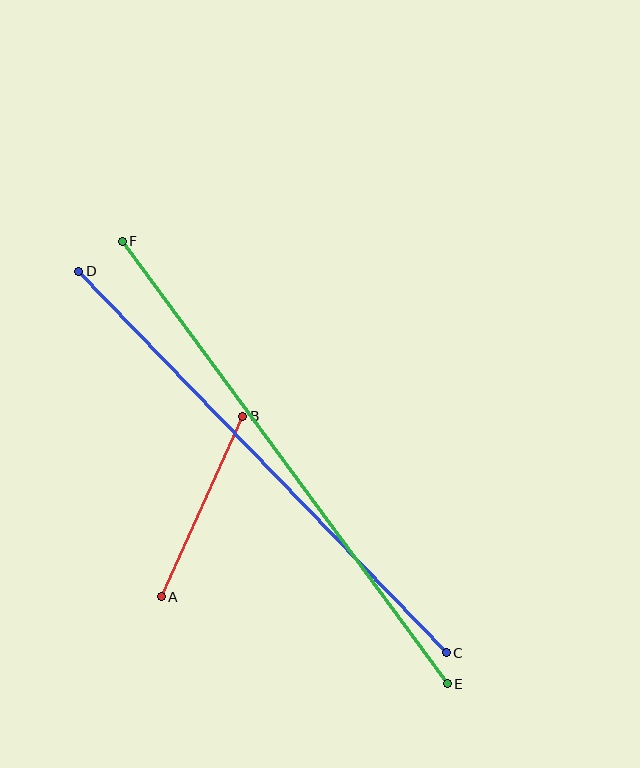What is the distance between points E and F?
The distance is approximately 549 pixels.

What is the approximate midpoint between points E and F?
The midpoint is at approximately (285, 463) pixels.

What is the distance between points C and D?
The distance is approximately 530 pixels.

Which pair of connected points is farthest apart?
Points E and F are farthest apart.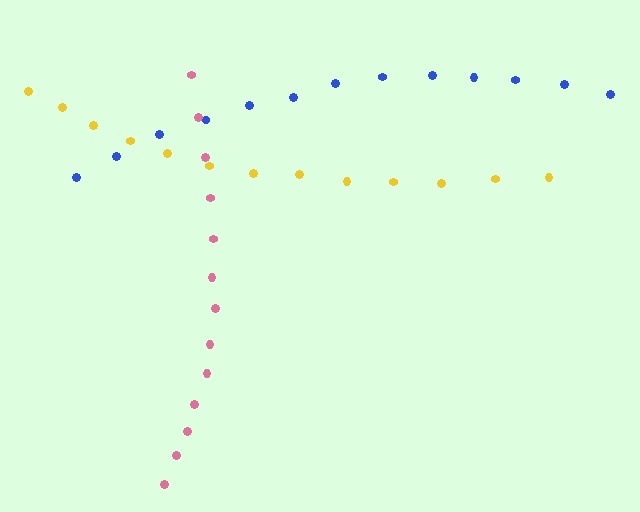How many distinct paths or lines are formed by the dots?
There are 3 distinct paths.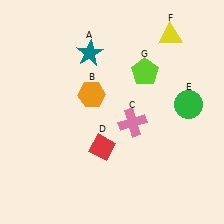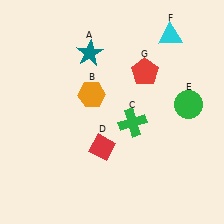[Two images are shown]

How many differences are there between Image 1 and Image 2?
There are 3 differences between the two images.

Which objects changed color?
C changed from pink to green. F changed from yellow to cyan. G changed from lime to red.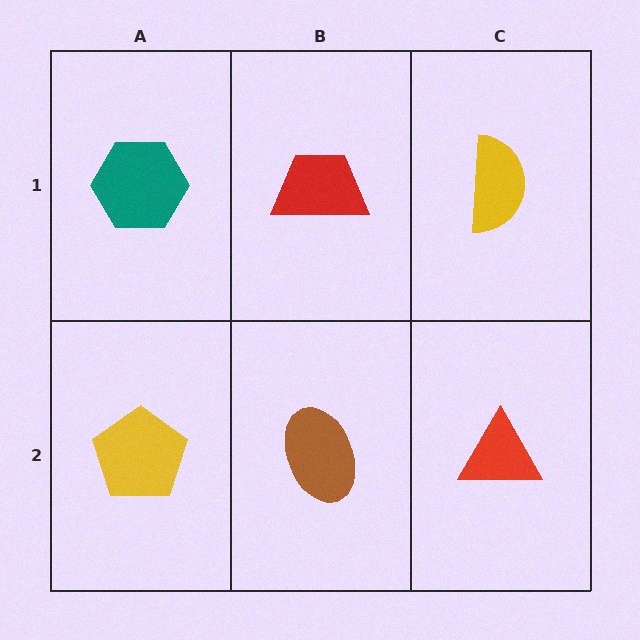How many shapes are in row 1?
3 shapes.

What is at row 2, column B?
A brown ellipse.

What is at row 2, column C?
A red triangle.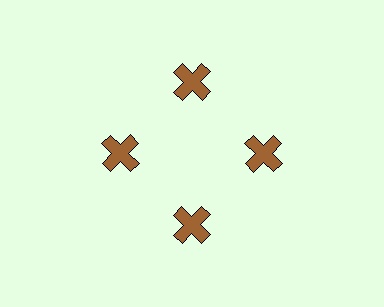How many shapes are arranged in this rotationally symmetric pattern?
There are 4 shapes, arranged in 4 groups of 1.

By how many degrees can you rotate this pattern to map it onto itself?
The pattern maps onto itself every 90 degrees of rotation.